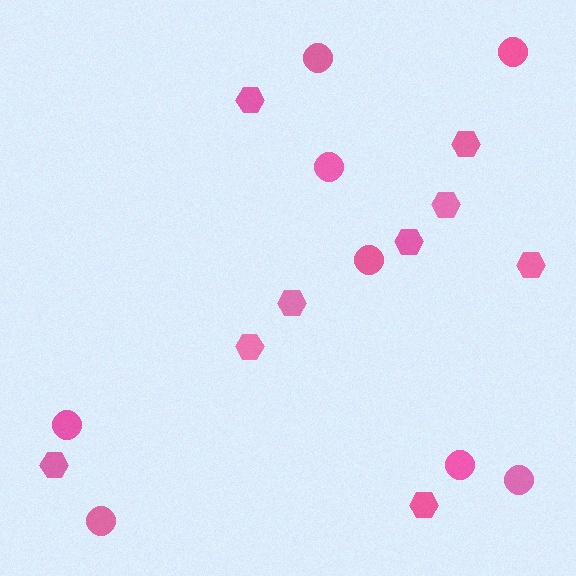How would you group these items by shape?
There are 2 groups: one group of circles (8) and one group of hexagons (9).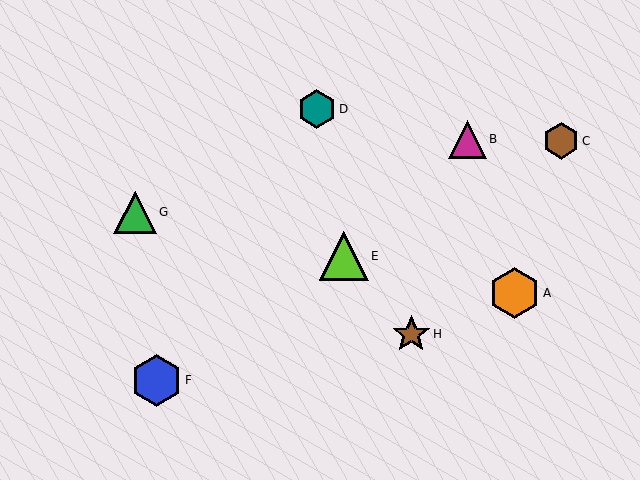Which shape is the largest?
The orange hexagon (labeled A) is the largest.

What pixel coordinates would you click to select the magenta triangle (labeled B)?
Click at (467, 139) to select the magenta triangle B.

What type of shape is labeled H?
Shape H is a brown star.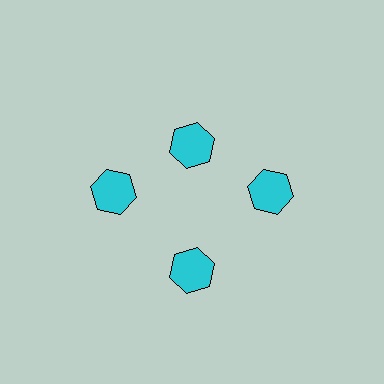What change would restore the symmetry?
The symmetry would be restored by moving it outward, back onto the ring so that all 4 hexagons sit at equal angles and equal distance from the center.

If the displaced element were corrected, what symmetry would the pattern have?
It would have 4-fold rotational symmetry — the pattern would map onto itself every 90 degrees.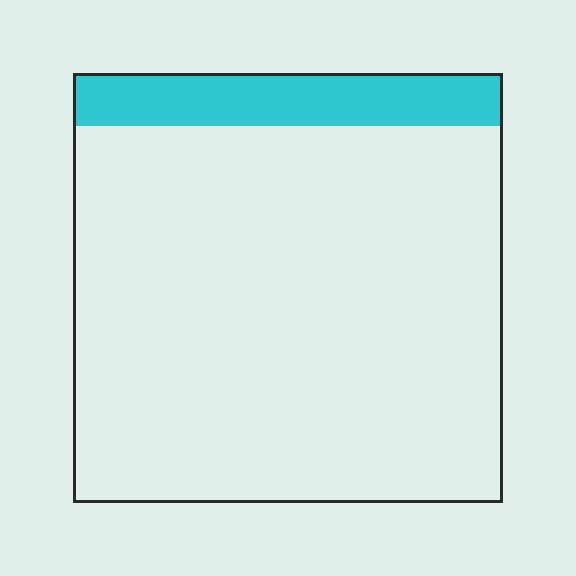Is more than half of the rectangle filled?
No.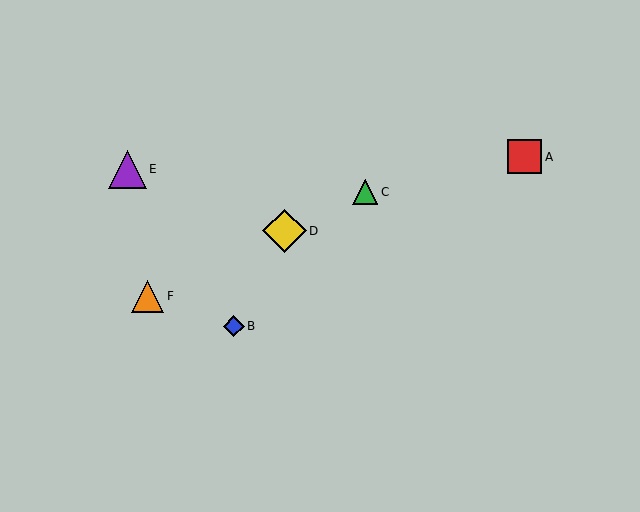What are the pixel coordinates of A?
Object A is at (525, 157).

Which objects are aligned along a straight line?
Objects C, D, F are aligned along a straight line.